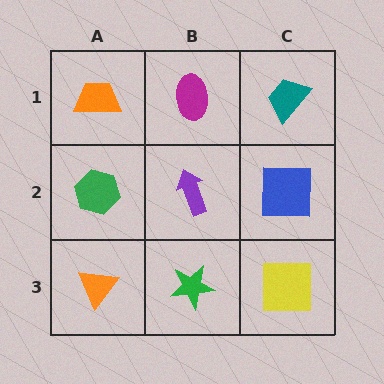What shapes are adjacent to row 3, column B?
A purple arrow (row 2, column B), an orange triangle (row 3, column A), a yellow square (row 3, column C).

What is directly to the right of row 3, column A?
A green star.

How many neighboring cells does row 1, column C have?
2.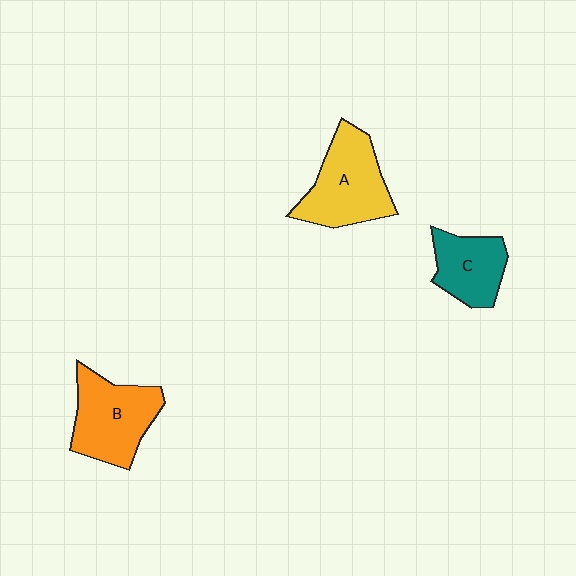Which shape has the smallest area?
Shape C (teal).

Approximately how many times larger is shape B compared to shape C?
Approximately 1.4 times.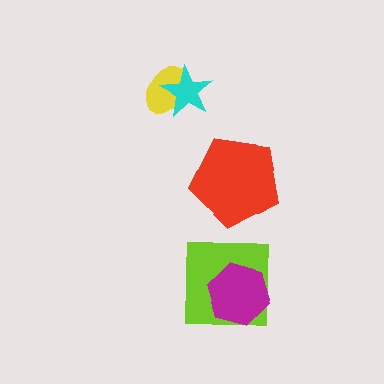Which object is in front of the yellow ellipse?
The cyan star is in front of the yellow ellipse.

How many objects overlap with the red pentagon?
0 objects overlap with the red pentagon.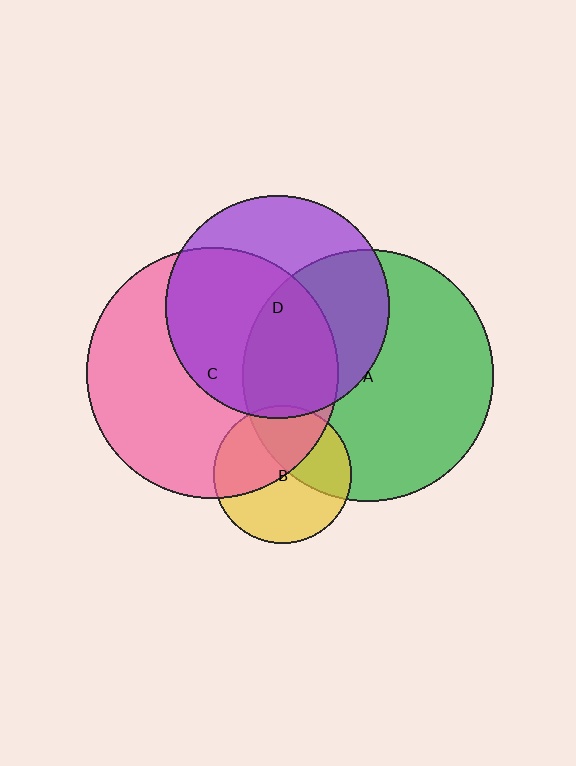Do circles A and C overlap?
Yes.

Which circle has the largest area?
Circle A (green).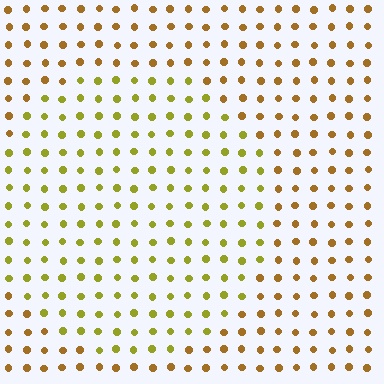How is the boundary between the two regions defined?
The boundary is defined purely by a slight shift in hue (about 31 degrees). Spacing, size, and orientation are identical on both sides.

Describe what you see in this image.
The image is filled with small brown elements in a uniform arrangement. A circle-shaped region is visible where the elements are tinted to a slightly different hue, forming a subtle color boundary.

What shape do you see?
I see a circle.